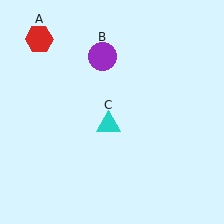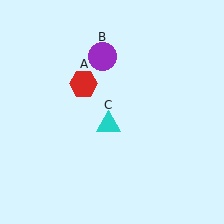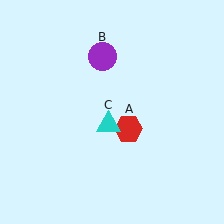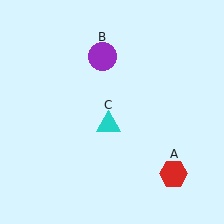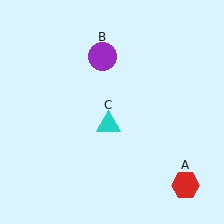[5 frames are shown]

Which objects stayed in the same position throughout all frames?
Purple circle (object B) and cyan triangle (object C) remained stationary.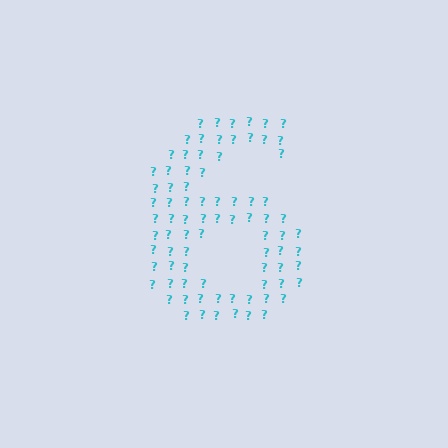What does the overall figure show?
The overall figure shows the digit 6.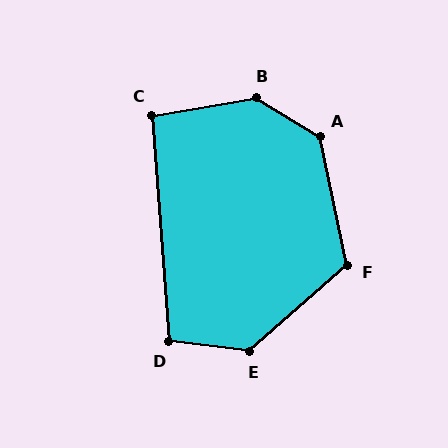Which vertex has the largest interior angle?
B, at approximately 139 degrees.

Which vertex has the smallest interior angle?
C, at approximately 95 degrees.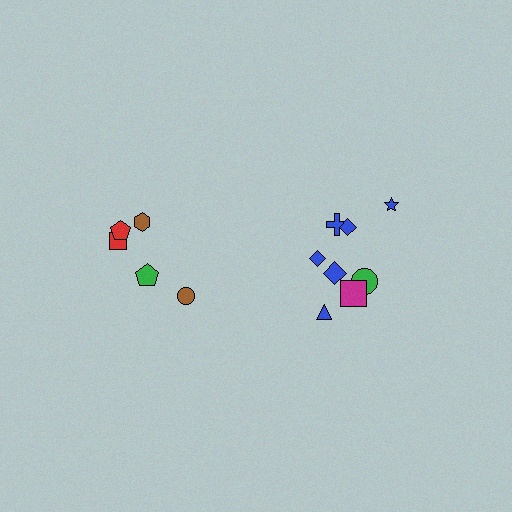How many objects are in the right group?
There are 8 objects.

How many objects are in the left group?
There are 5 objects.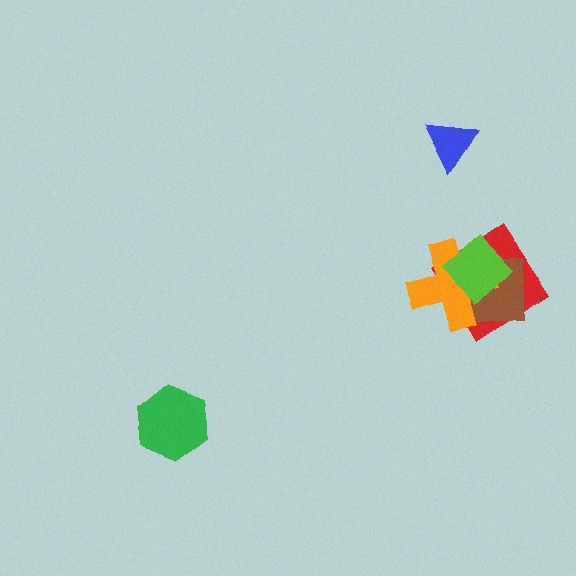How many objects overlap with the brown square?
3 objects overlap with the brown square.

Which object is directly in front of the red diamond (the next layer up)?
The brown square is directly in front of the red diamond.